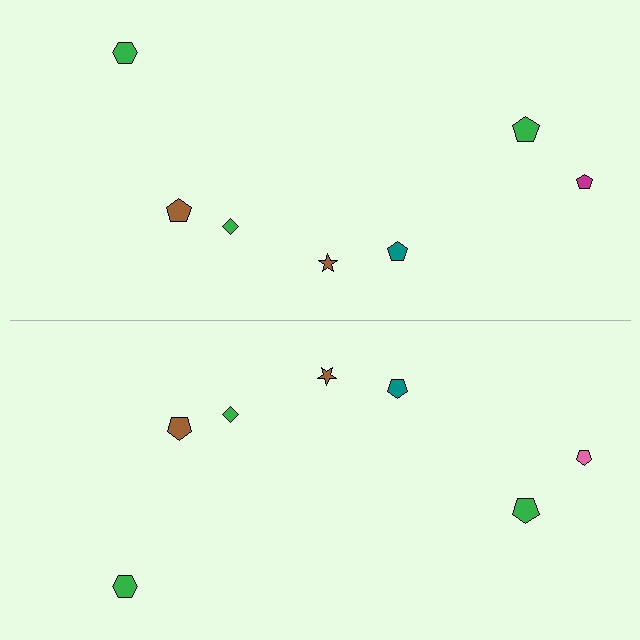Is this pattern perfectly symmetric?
No, the pattern is not perfectly symmetric. The pink pentagon on the bottom side breaks the symmetry — its mirror counterpart is magenta.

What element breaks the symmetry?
The pink pentagon on the bottom side breaks the symmetry — its mirror counterpart is magenta.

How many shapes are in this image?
There are 14 shapes in this image.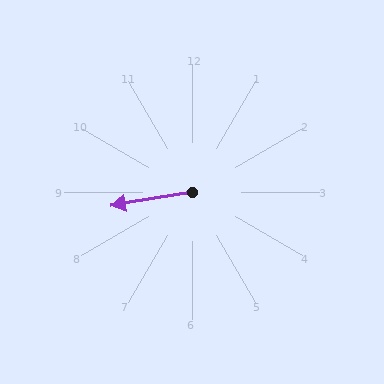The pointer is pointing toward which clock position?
Roughly 9 o'clock.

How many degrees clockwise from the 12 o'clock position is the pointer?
Approximately 261 degrees.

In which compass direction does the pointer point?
West.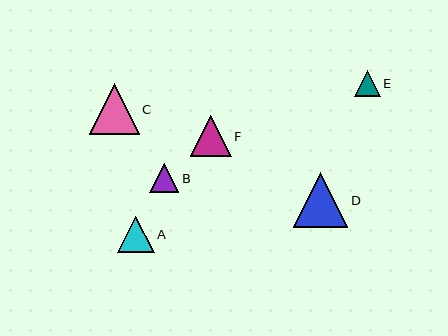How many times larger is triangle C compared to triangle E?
Triangle C is approximately 1.9 times the size of triangle E.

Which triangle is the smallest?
Triangle E is the smallest with a size of approximately 26 pixels.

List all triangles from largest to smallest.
From largest to smallest: D, C, F, A, B, E.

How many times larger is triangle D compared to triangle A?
Triangle D is approximately 1.5 times the size of triangle A.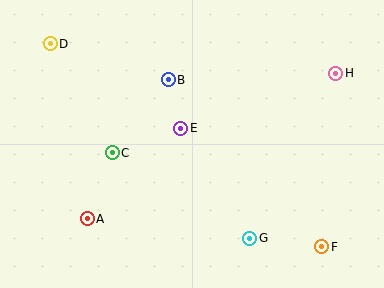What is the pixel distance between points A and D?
The distance between A and D is 179 pixels.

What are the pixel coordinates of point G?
Point G is at (250, 238).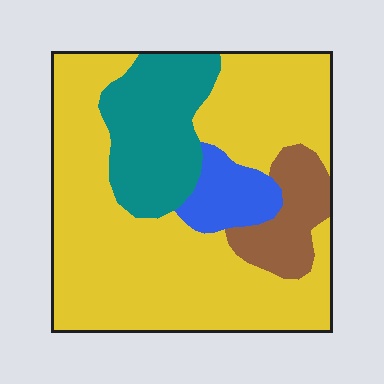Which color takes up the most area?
Yellow, at roughly 65%.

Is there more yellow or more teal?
Yellow.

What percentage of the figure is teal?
Teal takes up less than a quarter of the figure.